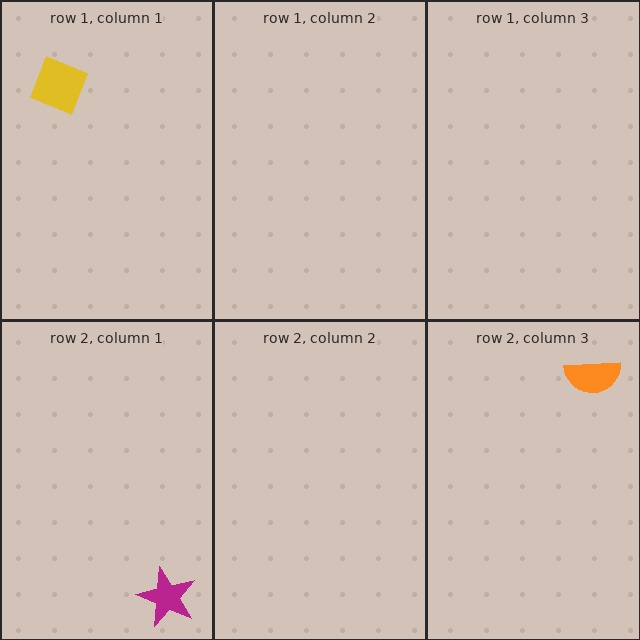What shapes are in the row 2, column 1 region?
The magenta star.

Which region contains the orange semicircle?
The row 2, column 3 region.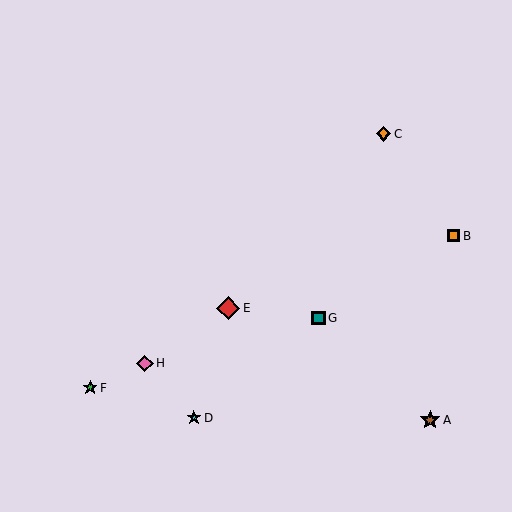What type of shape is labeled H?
Shape H is a pink diamond.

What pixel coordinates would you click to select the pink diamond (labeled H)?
Click at (145, 363) to select the pink diamond H.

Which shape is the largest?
The red diamond (labeled E) is the largest.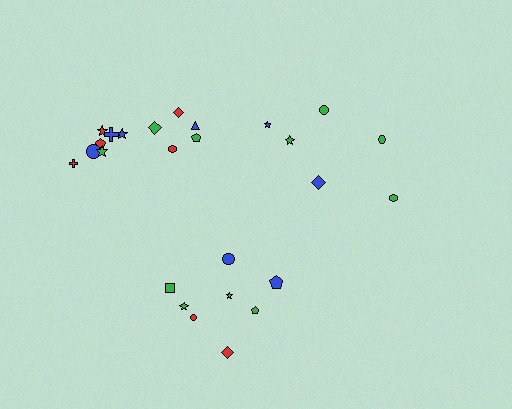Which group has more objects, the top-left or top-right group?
The top-left group.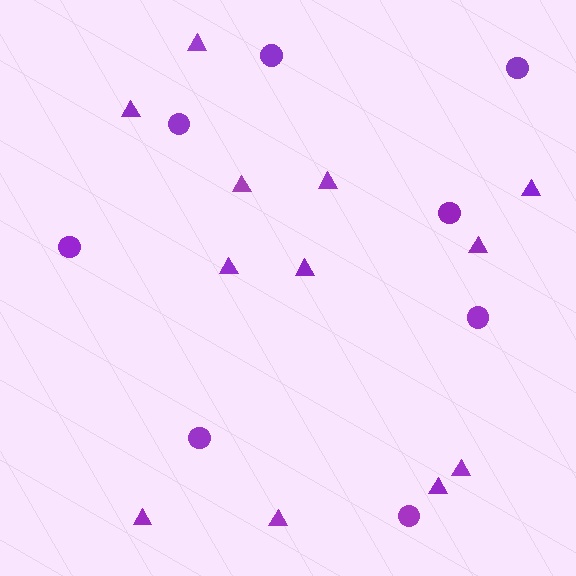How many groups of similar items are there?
There are 2 groups: one group of triangles (12) and one group of circles (8).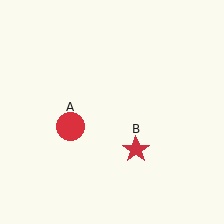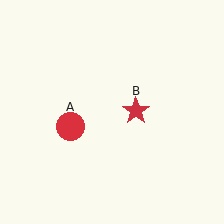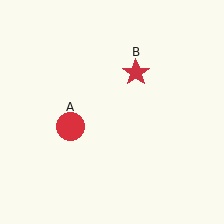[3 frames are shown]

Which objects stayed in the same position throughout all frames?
Red circle (object A) remained stationary.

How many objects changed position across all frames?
1 object changed position: red star (object B).